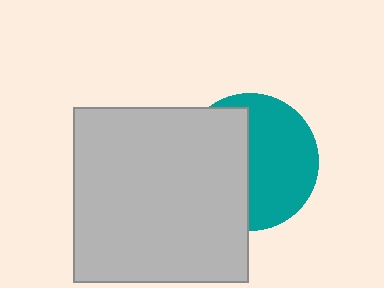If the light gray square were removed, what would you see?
You would see the complete teal circle.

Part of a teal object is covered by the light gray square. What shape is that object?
It is a circle.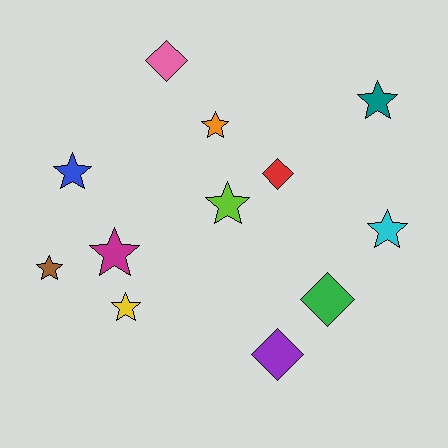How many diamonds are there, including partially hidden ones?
There are 4 diamonds.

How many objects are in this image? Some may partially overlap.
There are 12 objects.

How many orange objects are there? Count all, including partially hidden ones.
There is 1 orange object.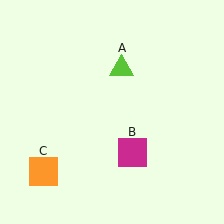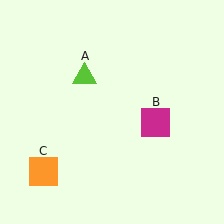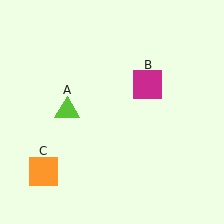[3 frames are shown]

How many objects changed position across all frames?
2 objects changed position: lime triangle (object A), magenta square (object B).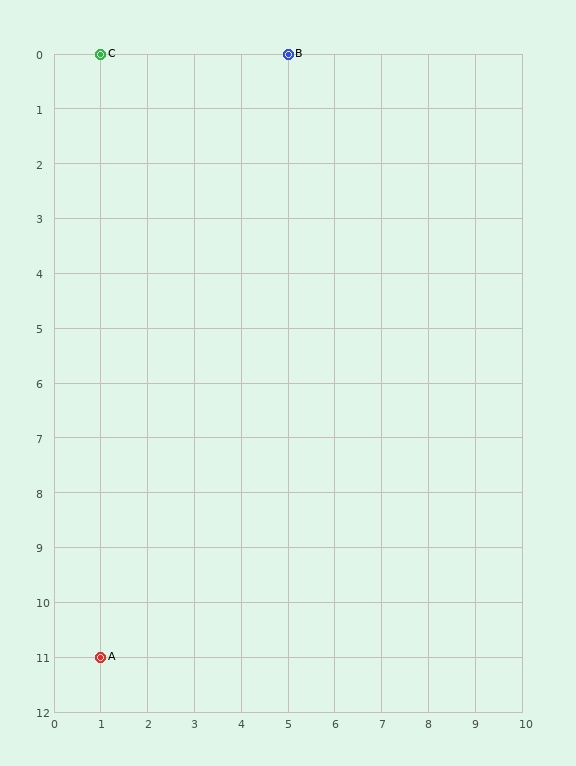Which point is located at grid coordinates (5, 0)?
Point B is at (5, 0).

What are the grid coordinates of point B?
Point B is at grid coordinates (5, 0).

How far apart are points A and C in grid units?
Points A and C are 11 rows apart.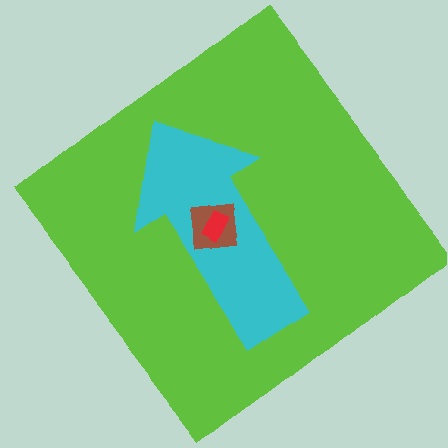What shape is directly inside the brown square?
The red rectangle.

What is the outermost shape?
The lime diamond.